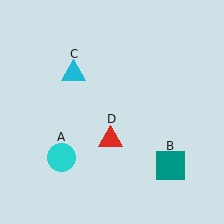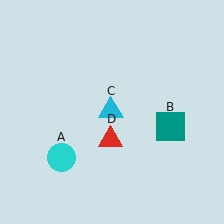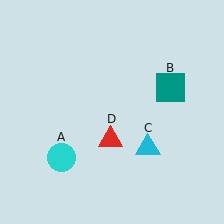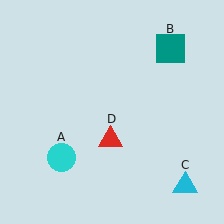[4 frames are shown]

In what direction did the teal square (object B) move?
The teal square (object B) moved up.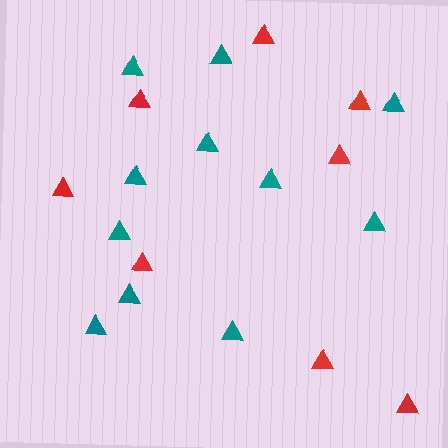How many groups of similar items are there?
There are 2 groups: one group of red triangles (8) and one group of teal triangles (11).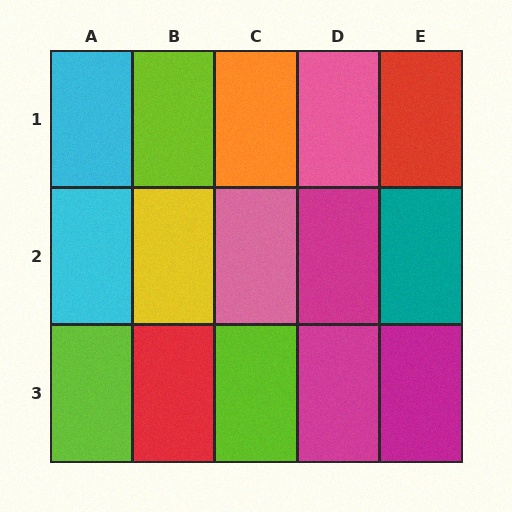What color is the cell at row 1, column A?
Cyan.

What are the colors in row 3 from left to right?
Lime, red, lime, magenta, magenta.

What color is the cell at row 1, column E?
Red.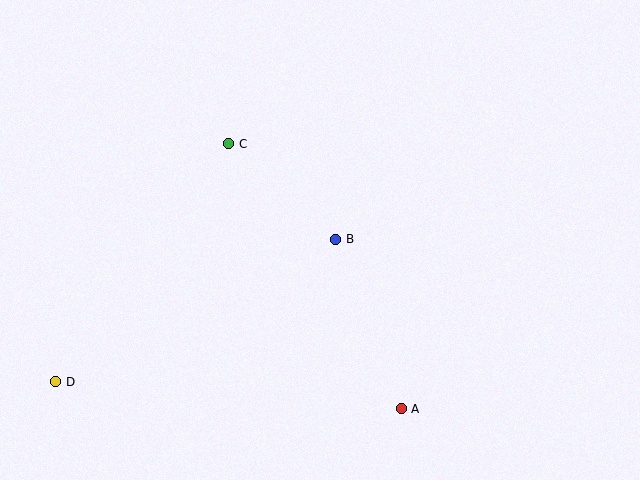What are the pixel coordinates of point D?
Point D is at (56, 382).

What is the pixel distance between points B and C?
The distance between B and C is 143 pixels.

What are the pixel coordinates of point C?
Point C is at (229, 144).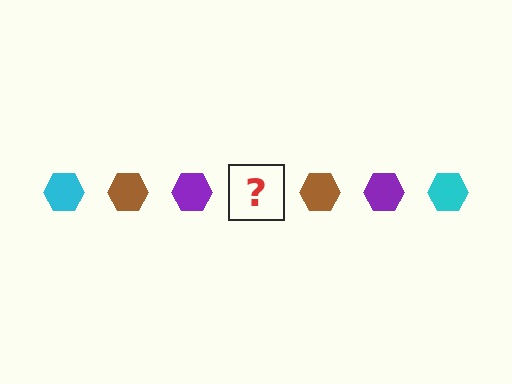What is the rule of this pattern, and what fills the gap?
The rule is that the pattern cycles through cyan, brown, purple hexagons. The gap should be filled with a cyan hexagon.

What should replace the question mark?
The question mark should be replaced with a cyan hexagon.